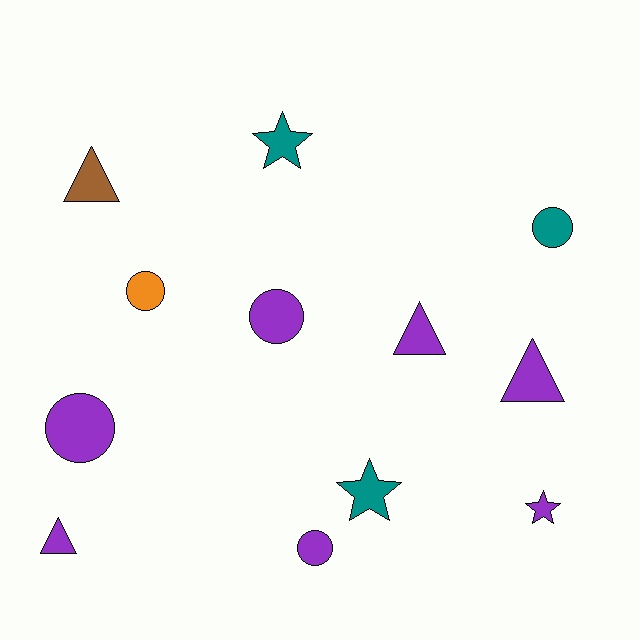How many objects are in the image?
There are 12 objects.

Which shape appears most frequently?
Circle, with 5 objects.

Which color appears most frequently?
Purple, with 7 objects.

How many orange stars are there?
There are no orange stars.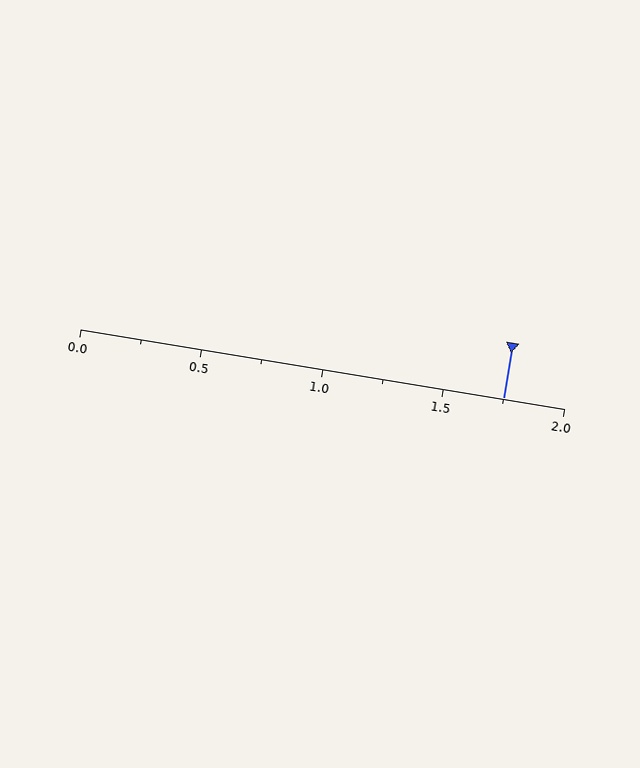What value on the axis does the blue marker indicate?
The marker indicates approximately 1.75.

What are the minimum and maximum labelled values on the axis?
The axis runs from 0.0 to 2.0.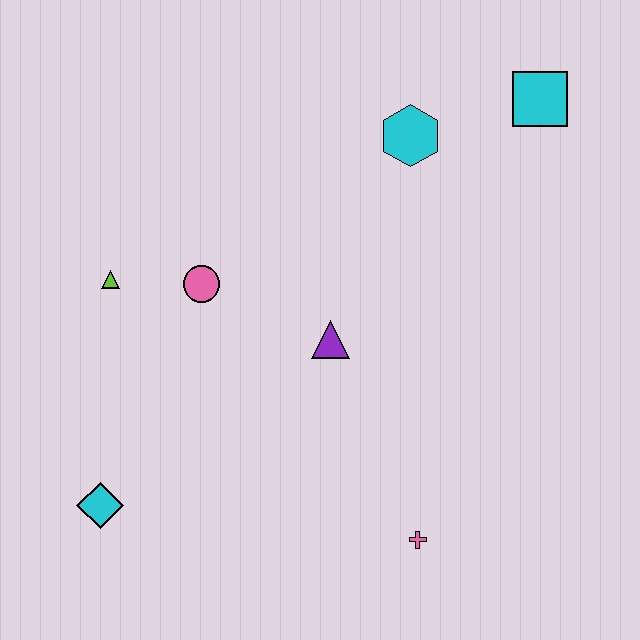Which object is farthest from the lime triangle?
The cyan square is farthest from the lime triangle.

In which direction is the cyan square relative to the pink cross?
The cyan square is above the pink cross.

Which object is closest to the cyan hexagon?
The cyan square is closest to the cyan hexagon.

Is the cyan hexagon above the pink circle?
Yes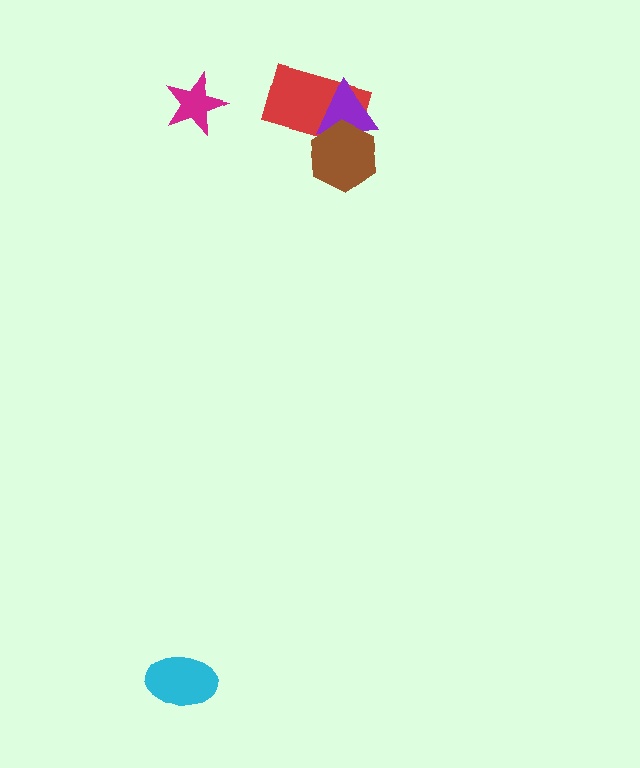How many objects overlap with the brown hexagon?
2 objects overlap with the brown hexagon.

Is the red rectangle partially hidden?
Yes, it is partially covered by another shape.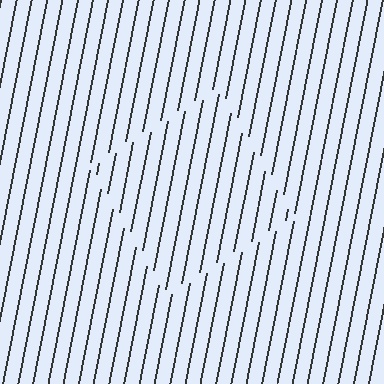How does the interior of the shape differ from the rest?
The interior of the shape contains the same grating, shifted by half a period — the contour is defined by the phase discontinuity where line-ends from the inner and outer gratings abut.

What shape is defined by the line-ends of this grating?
An illusory square. The interior of the shape contains the same grating, shifted by half a period — the contour is defined by the phase discontinuity where line-ends from the inner and outer gratings abut.